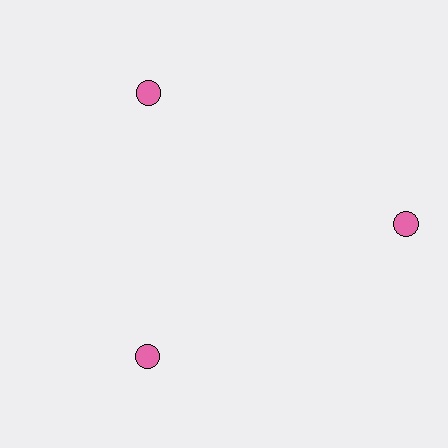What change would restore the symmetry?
The symmetry would be restored by moving it inward, back onto the ring so that all 3 circles sit at equal angles and equal distance from the center.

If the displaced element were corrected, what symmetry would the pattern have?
It would have 3-fold rotational symmetry — the pattern would map onto itself every 120 degrees.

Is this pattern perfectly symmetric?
No. The 3 pink circles are arranged in a ring, but one element near the 3 o'clock position is pushed outward from the center, breaking the 3-fold rotational symmetry.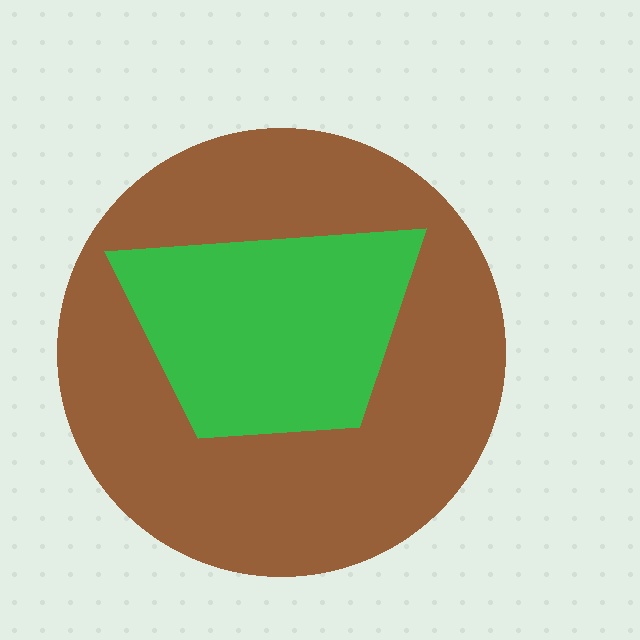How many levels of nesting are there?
2.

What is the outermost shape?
The brown circle.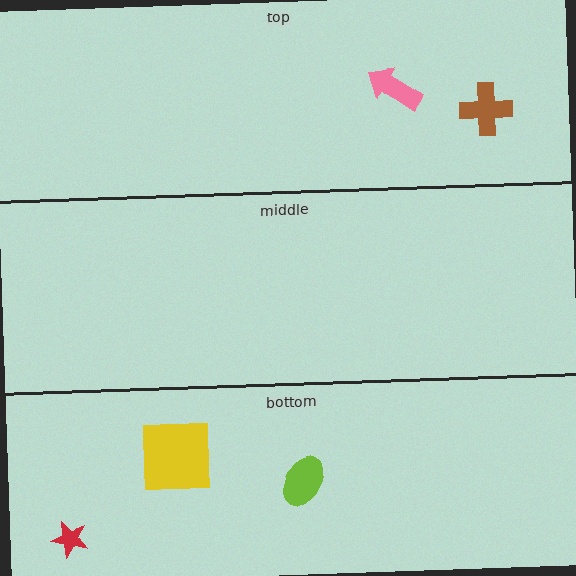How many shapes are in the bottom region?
3.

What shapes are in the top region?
The brown cross, the pink arrow.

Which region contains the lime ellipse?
The bottom region.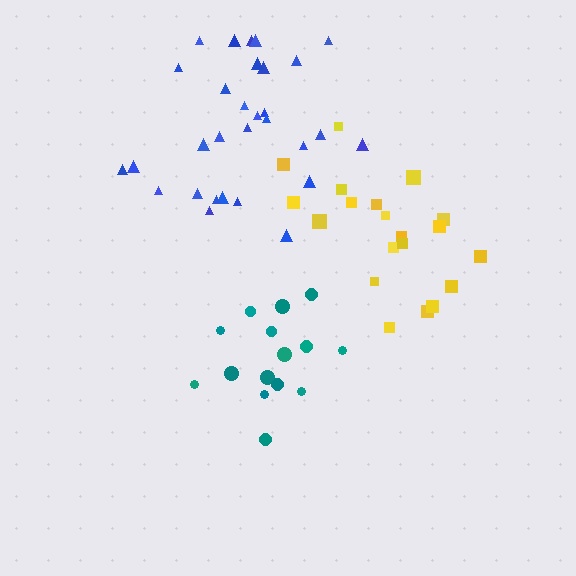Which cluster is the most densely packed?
Blue.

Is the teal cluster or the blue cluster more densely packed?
Blue.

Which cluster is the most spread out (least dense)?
Teal.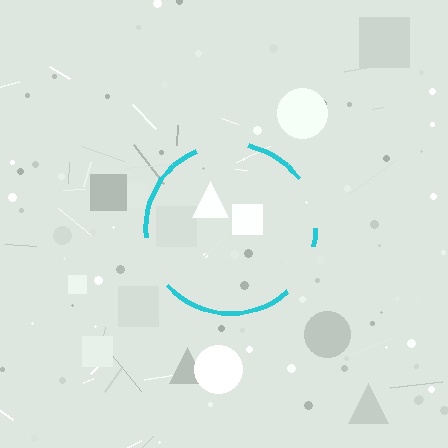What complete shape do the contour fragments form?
The contour fragments form a circle.